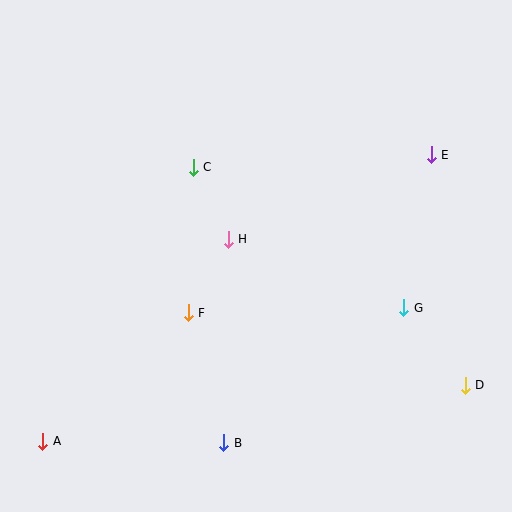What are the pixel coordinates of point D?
Point D is at (465, 385).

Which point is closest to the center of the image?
Point H at (228, 239) is closest to the center.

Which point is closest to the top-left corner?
Point C is closest to the top-left corner.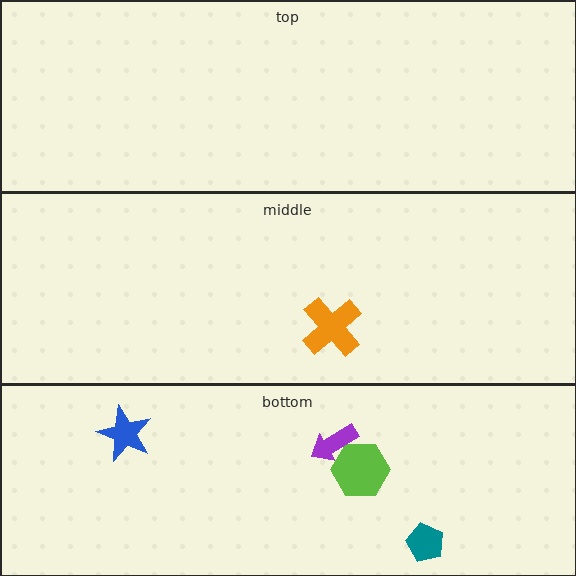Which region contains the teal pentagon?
The bottom region.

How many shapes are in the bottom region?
4.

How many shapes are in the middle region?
1.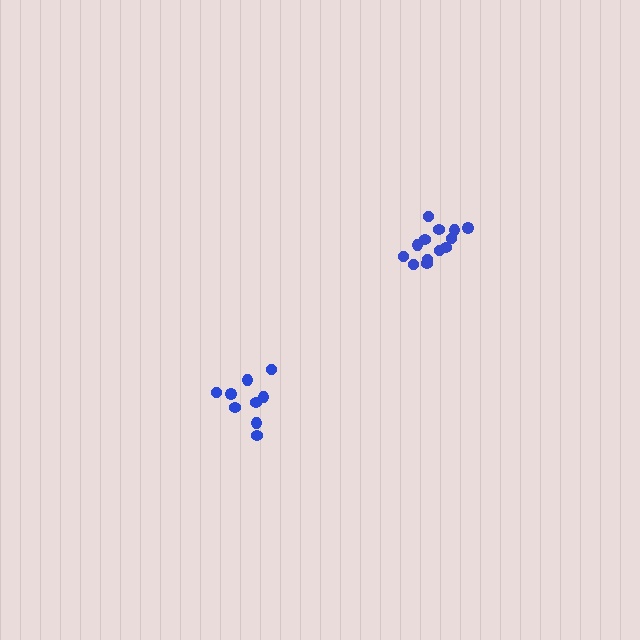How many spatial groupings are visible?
There are 2 spatial groupings.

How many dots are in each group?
Group 1: 9 dots, Group 2: 13 dots (22 total).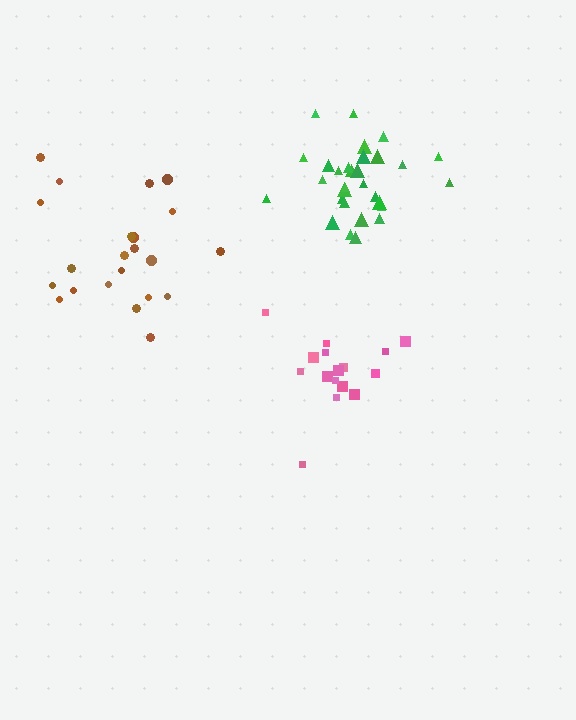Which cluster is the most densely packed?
Green.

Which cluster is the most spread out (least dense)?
Brown.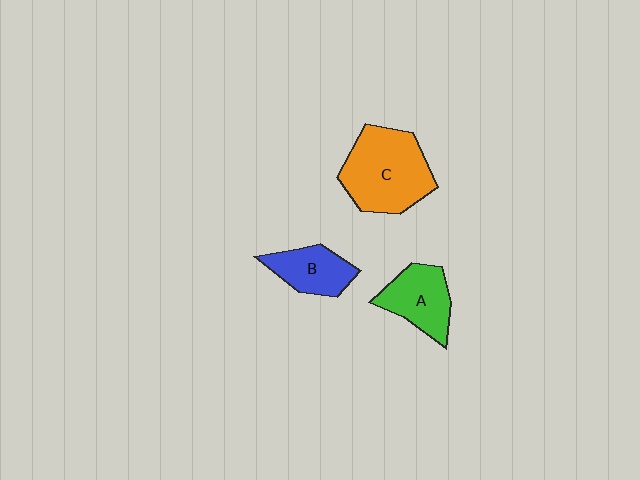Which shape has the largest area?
Shape C (orange).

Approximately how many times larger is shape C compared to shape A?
Approximately 1.6 times.